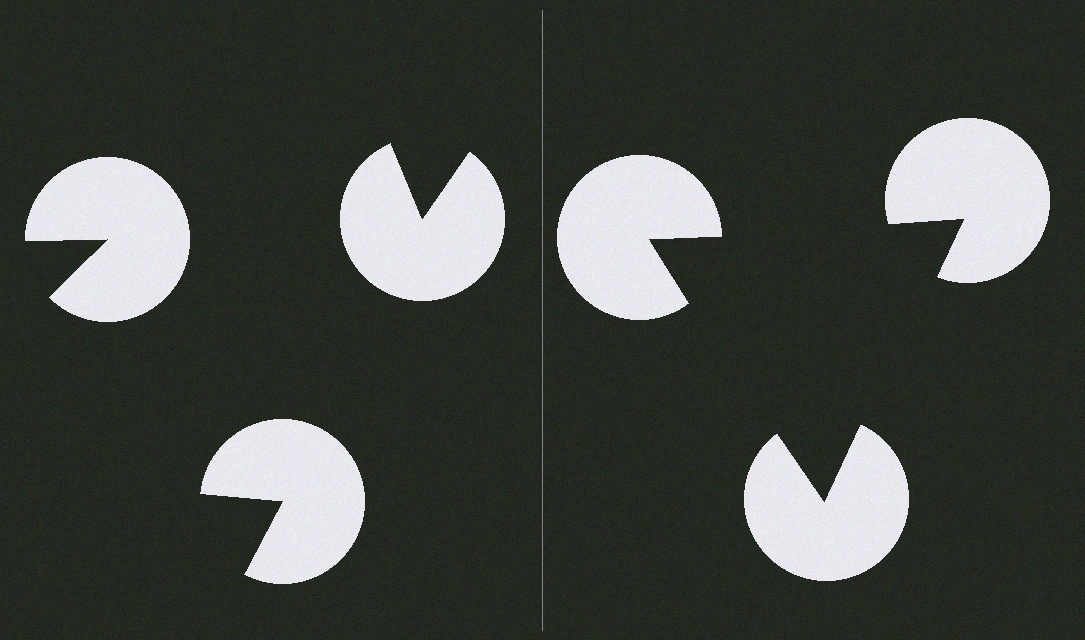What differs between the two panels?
The pac-man discs are positioned identically on both sides; only the wedge orientations differ. On the right they align to a triangle; on the left they are misaligned.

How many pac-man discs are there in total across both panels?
6 — 3 on each side.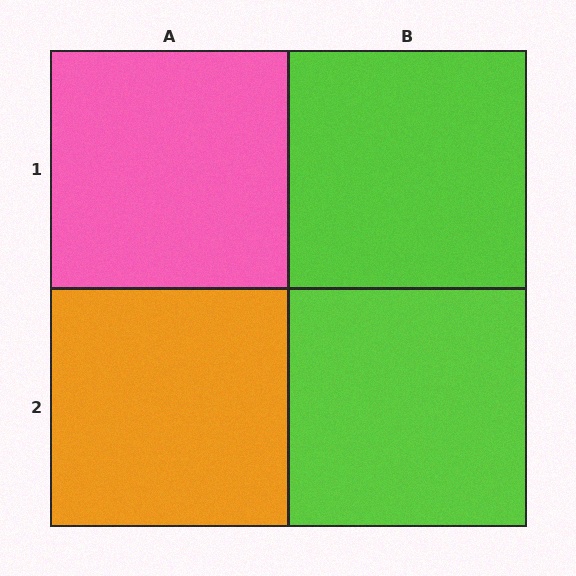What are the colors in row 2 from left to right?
Orange, lime.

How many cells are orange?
1 cell is orange.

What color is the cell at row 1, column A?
Pink.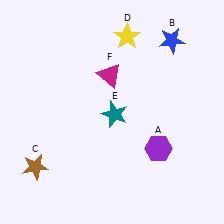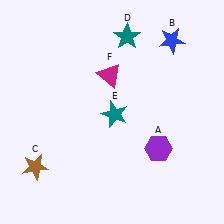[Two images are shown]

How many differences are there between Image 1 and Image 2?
There is 1 difference between the two images.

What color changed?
The star (D) changed from yellow in Image 1 to teal in Image 2.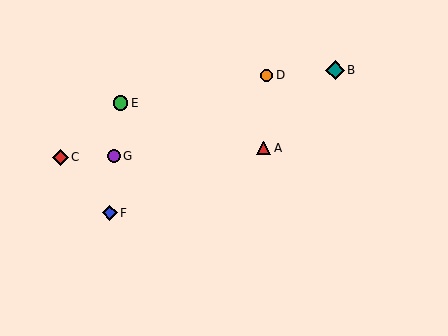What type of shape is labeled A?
Shape A is a red triangle.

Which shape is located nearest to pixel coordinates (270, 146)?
The red triangle (labeled A) at (264, 148) is nearest to that location.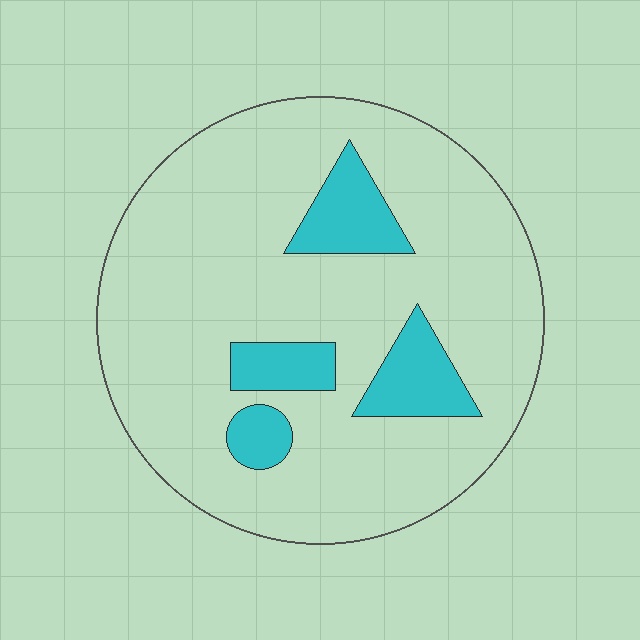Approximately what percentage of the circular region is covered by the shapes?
Approximately 15%.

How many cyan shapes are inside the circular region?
4.